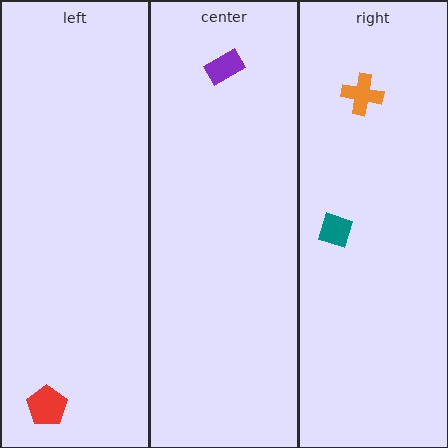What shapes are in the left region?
The red pentagon.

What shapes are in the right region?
The teal diamond, the orange cross.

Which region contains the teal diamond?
The right region.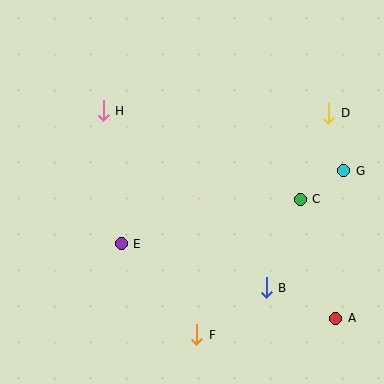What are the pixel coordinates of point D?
Point D is at (329, 113).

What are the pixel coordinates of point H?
Point H is at (103, 111).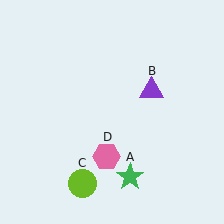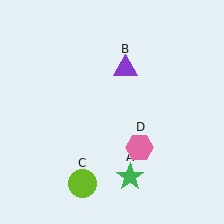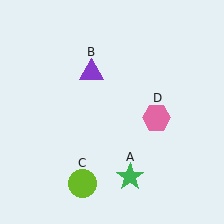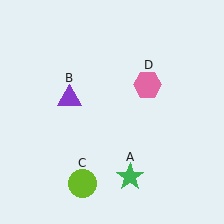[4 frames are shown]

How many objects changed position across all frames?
2 objects changed position: purple triangle (object B), pink hexagon (object D).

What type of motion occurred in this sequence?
The purple triangle (object B), pink hexagon (object D) rotated counterclockwise around the center of the scene.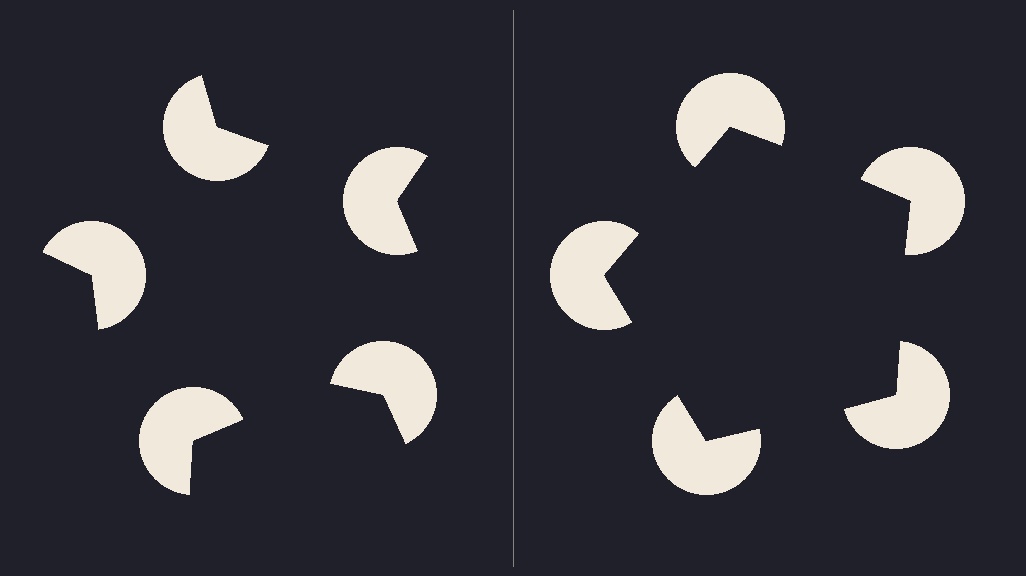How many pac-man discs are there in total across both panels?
10 — 5 on each side.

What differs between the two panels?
The pac-man discs are positioned identically on both sides; only the wedge orientations differ. On the right they align to a pentagon; on the left they are misaligned.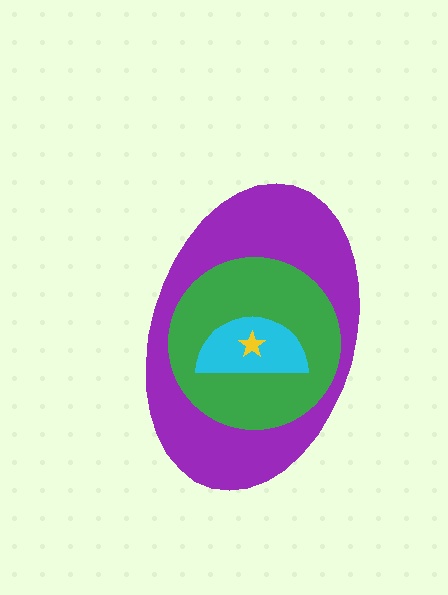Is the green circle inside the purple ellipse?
Yes.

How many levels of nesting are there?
4.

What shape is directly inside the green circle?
The cyan semicircle.